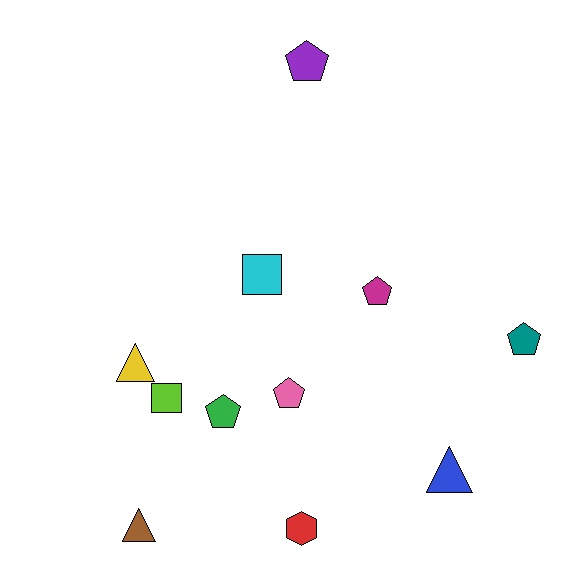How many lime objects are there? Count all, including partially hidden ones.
There is 1 lime object.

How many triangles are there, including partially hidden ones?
There are 3 triangles.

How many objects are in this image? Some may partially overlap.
There are 11 objects.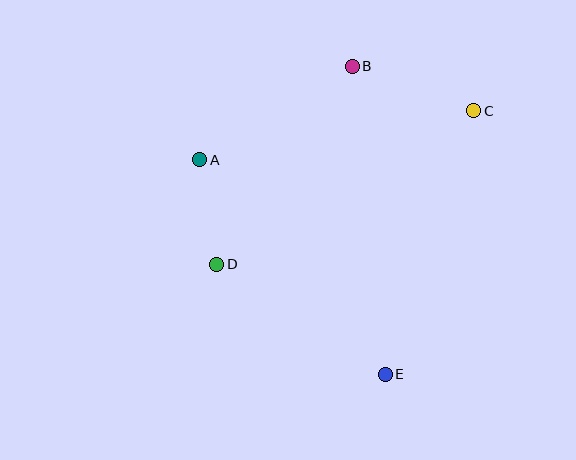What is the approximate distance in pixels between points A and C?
The distance between A and C is approximately 279 pixels.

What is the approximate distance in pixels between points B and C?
The distance between B and C is approximately 130 pixels.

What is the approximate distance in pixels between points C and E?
The distance between C and E is approximately 278 pixels.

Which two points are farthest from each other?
Points B and E are farthest from each other.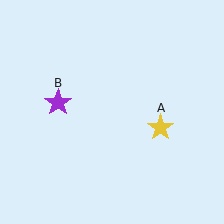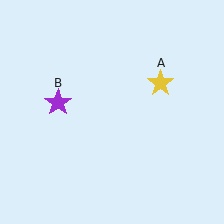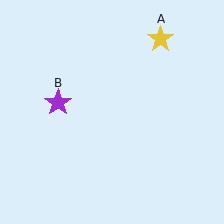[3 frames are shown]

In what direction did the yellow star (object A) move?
The yellow star (object A) moved up.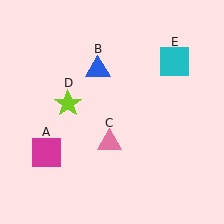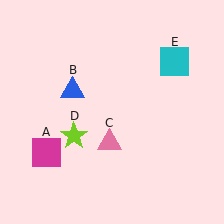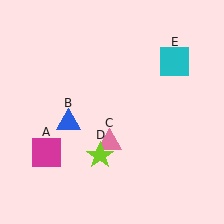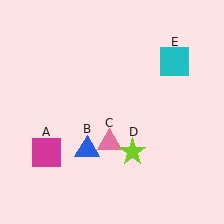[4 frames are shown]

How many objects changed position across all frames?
2 objects changed position: blue triangle (object B), lime star (object D).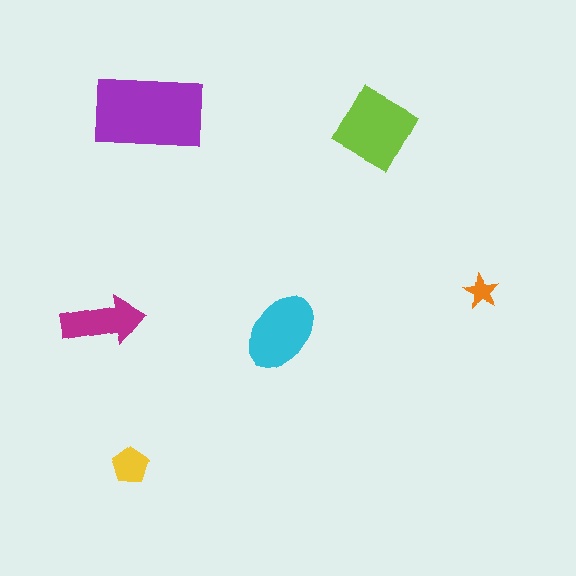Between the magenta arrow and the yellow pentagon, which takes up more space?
The magenta arrow.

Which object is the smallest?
The orange star.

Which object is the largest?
The purple rectangle.